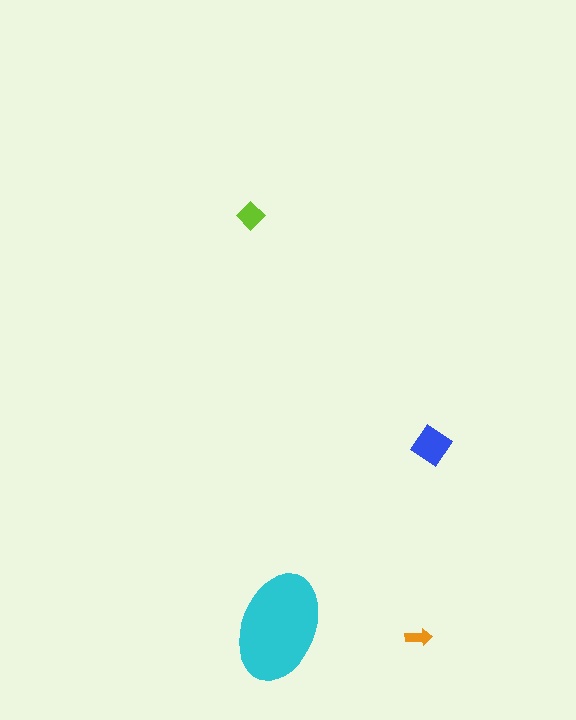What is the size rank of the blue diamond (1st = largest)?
2nd.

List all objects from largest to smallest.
The cyan ellipse, the blue diamond, the lime diamond, the orange arrow.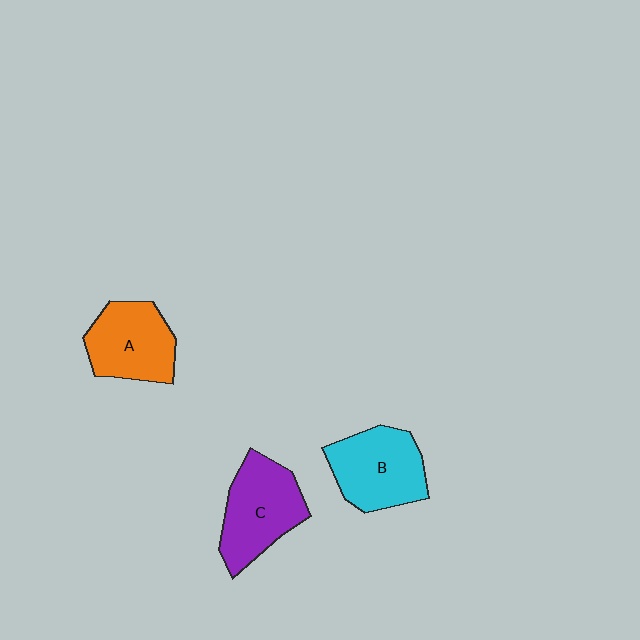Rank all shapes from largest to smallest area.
From largest to smallest: C (purple), B (cyan), A (orange).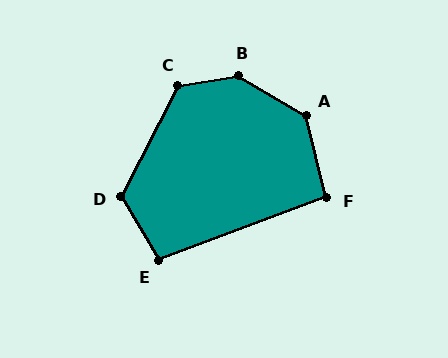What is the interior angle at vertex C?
Approximately 126 degrees (obtuse).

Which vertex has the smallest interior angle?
F, at approximately 97 degrees.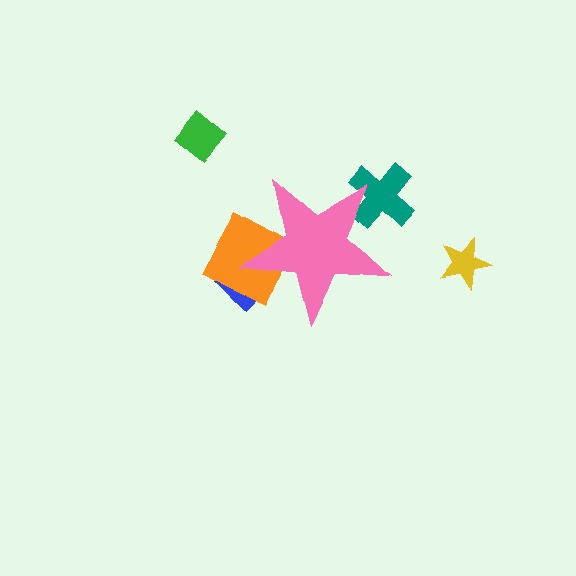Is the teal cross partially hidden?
Yes, the teal cross is partially hidden behind the pink star.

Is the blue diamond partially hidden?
Yes, the blue diamond is partially hidden behind the pink star.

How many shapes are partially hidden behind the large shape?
3 shapes are partially hidden.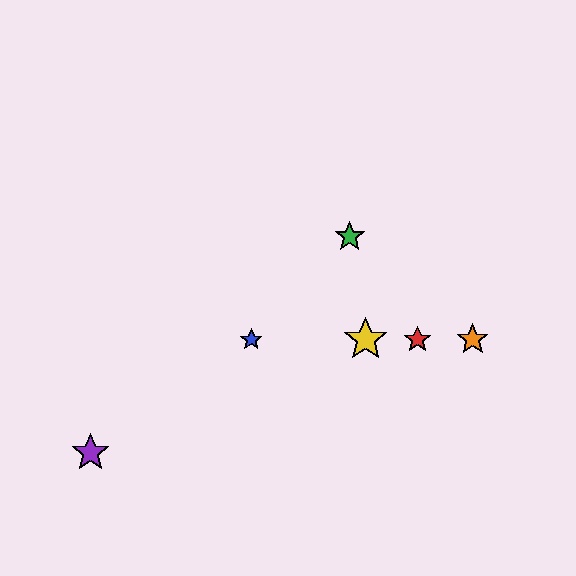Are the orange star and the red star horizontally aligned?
Yes, both are at y≈340.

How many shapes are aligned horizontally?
4 shapes (the red star, the blue star, the yellow star, the orange star) are aligned horizontally.